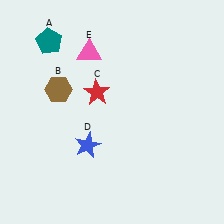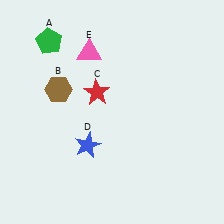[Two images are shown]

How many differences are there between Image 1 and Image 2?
There is 1 difference between the two images.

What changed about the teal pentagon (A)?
In Image 1, A is teal. In Image 2, it changed to green.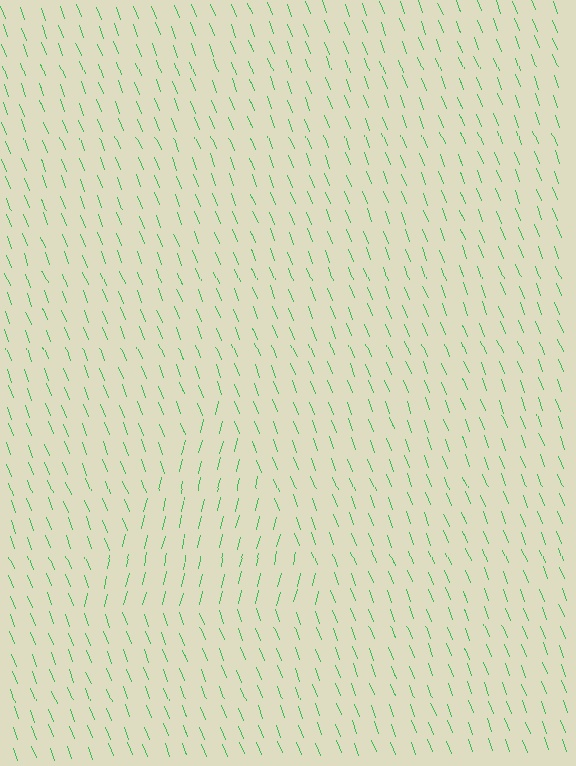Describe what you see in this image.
The image is filled with small green line segments. A triangle region in the image has lines oriented differently from the surrounding lines, creating a visible texture boundary.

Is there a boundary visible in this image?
Yes, there is a texture boundary formed by a change in line orientation.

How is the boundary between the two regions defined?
The boundary is defined purely by a change in line orientation (approximately 35 degrees difference). All lines are the same color and thickness.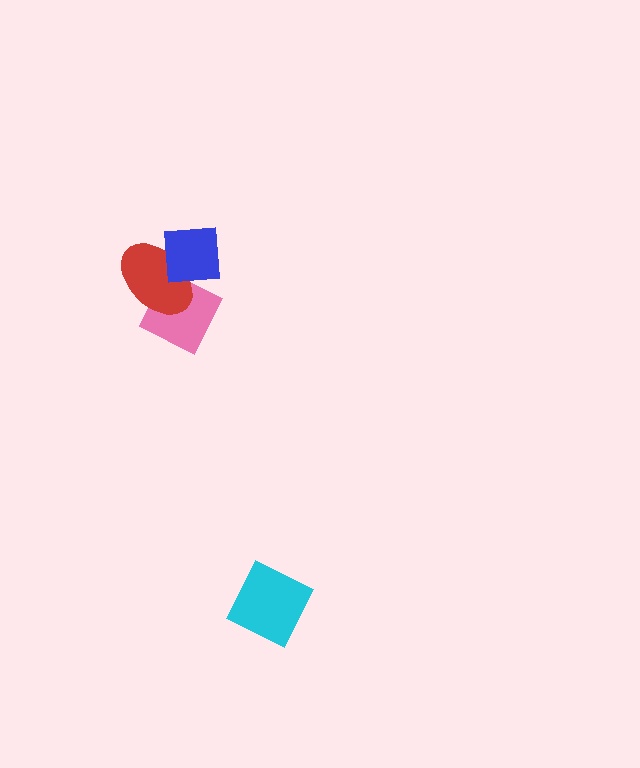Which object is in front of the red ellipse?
The blue square is in front of the red ellipse.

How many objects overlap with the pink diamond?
2 objects overlap with the pink diamond.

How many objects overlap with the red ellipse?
2 objects overlap with the red ellipse.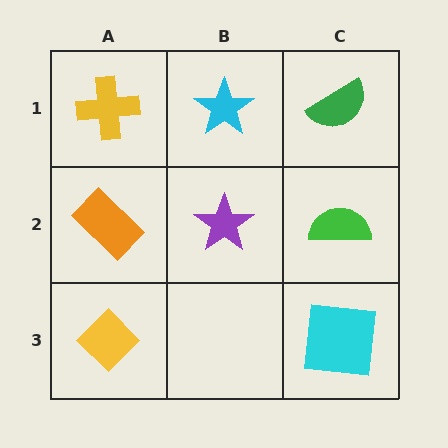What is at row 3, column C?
A cyan square.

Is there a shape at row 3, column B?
No, that cell is empty.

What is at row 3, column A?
A yellow diamond.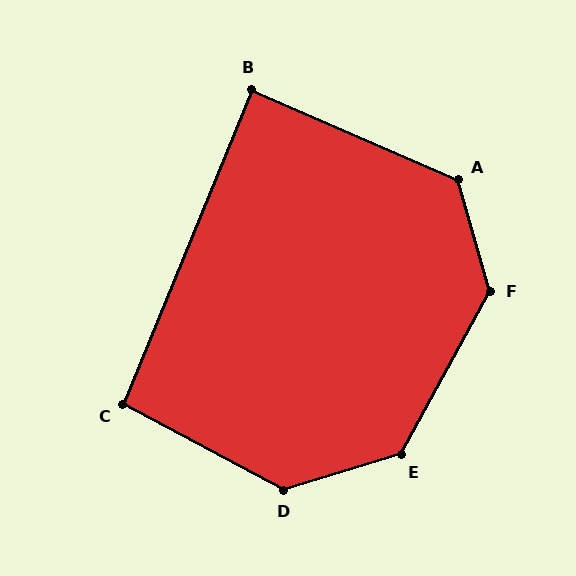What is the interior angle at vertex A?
Approximately 129 degrees (obtuse).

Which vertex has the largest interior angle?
F, at approximately 136 degrees.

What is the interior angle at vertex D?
Approximately 135 degrees (obtuse).